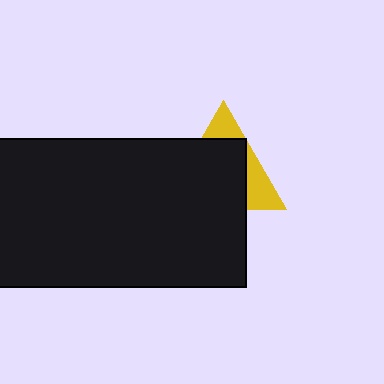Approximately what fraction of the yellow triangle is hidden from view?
Roughly 69% of the yellow triangle is hidden behind the black rectangle.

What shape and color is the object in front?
The object in front is a black rectangle.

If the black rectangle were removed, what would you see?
You would see the complete yellow triangle.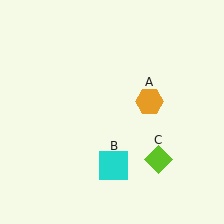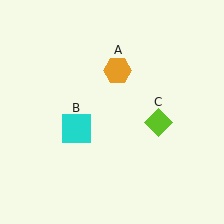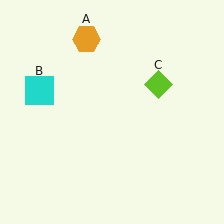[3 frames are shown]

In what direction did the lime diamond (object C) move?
The lime diamond (object C) moved up.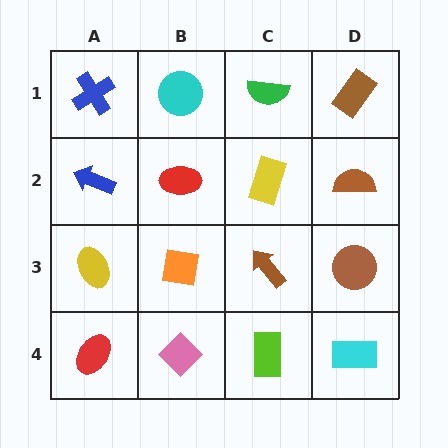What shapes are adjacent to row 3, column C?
A yellow rectangle (row 2, column C), a lime rectangle (row 4, column C), an orange square (row 3, column B), a brown circle (row 3, column D).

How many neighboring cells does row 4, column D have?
2.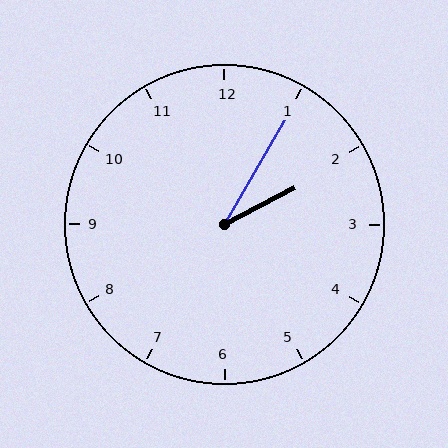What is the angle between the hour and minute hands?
Approximately 32 degrees.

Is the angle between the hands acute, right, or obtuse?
It is acute.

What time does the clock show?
2:05.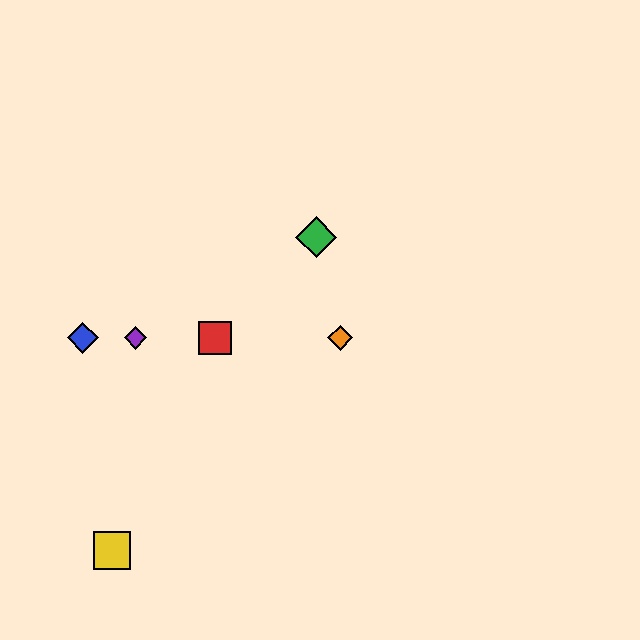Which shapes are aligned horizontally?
The red square, the blue diamond, the purple diamond, the orange diamond are aligned horizontally.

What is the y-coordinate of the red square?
The red square is at y≈338.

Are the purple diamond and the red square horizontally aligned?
Yes, both are at y≈338.